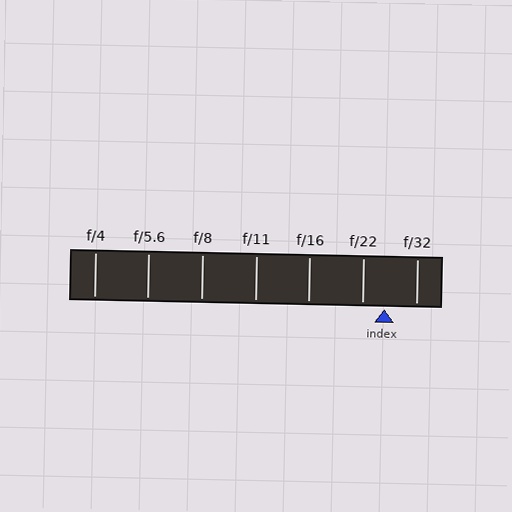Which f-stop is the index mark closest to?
The index mark is closest to f/22.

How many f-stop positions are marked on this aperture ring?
There are 7 f-stop positions marked.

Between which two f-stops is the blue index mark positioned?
The index mark is between f/22 and f/32.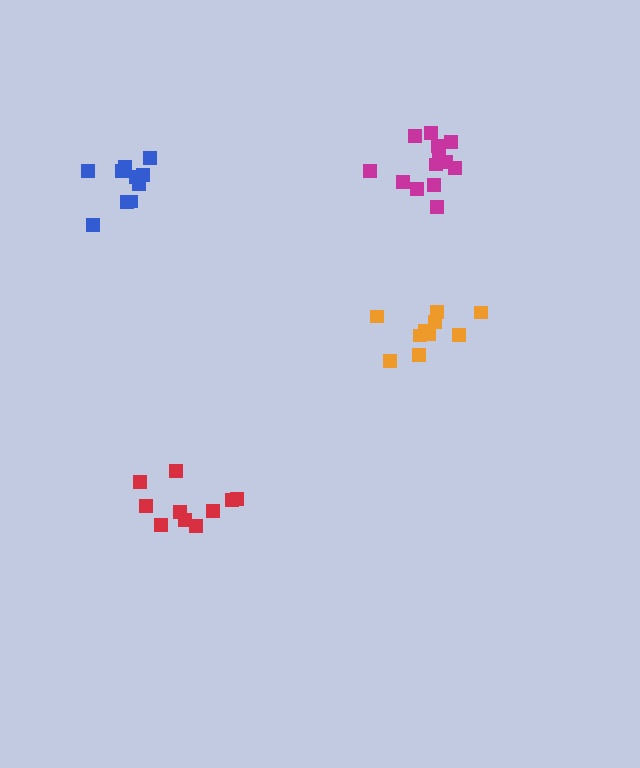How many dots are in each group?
Group 1: 10 dots, Group 2: 10 dots, Group 3: 11 dots, Group 4: 13 dots (44 total).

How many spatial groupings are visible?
There are 4 spatial groupings.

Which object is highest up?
The magenta cluster is topmost.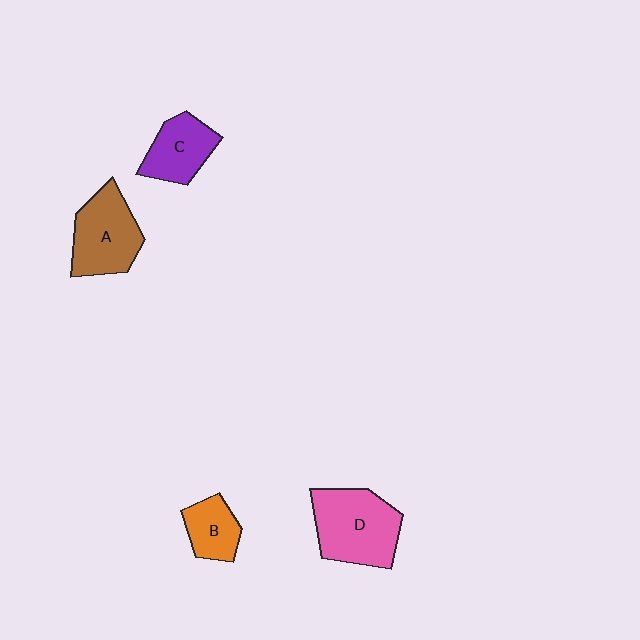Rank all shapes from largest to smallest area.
From largest to smallest: D (pink), A (brown), C (purple), B (orange).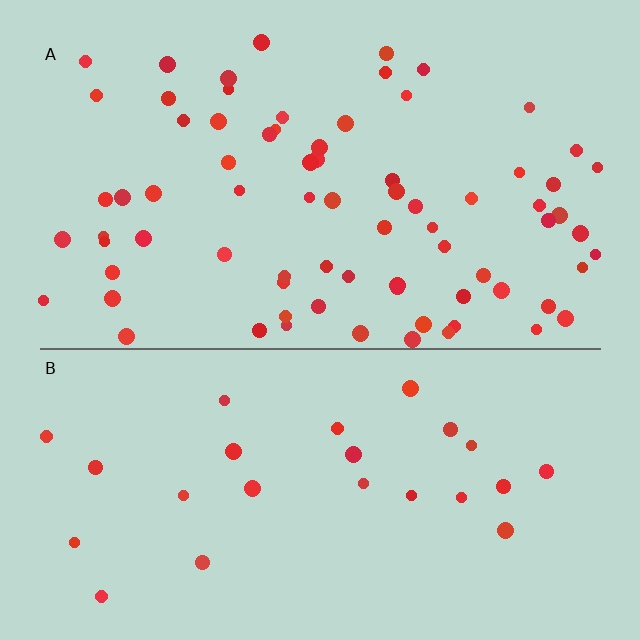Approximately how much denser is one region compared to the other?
Approximately 3.0× — region A over region B.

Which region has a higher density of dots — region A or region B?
A (the top).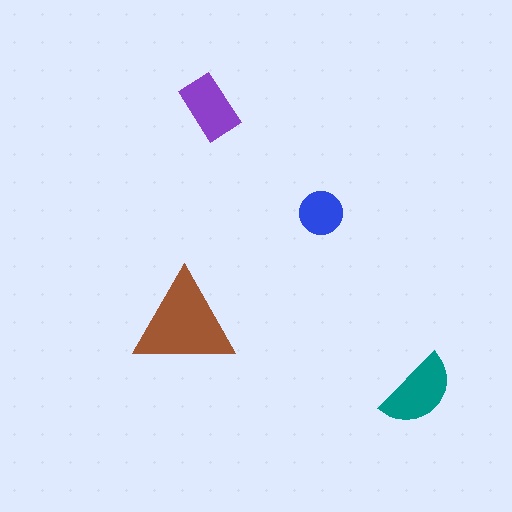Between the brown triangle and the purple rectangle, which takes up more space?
The brown triangle.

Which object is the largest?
The brown triangle.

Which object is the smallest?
The blue circle.